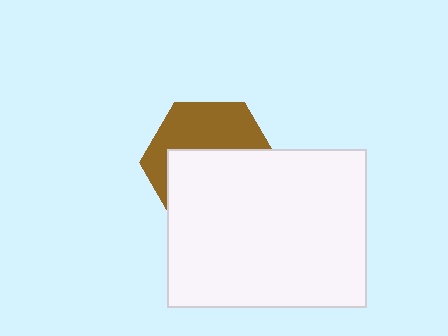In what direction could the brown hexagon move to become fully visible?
The brown hexagon could move up. That would shift it out from behind the white rectangle entirely.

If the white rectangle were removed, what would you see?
You would see the complete brown hexagon.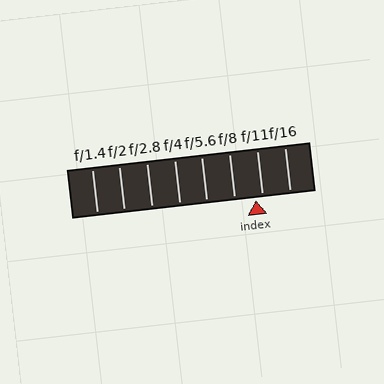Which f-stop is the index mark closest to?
The index mark is closest to f/11.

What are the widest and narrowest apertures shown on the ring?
The widest aperture shown is f/1.4 and the narrowest is f/16.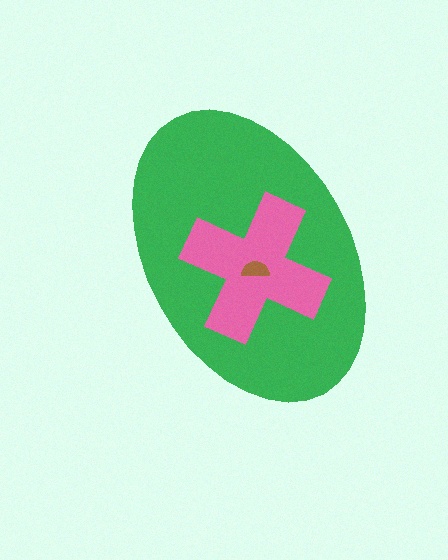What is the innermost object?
The brown semicircle.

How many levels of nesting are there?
3.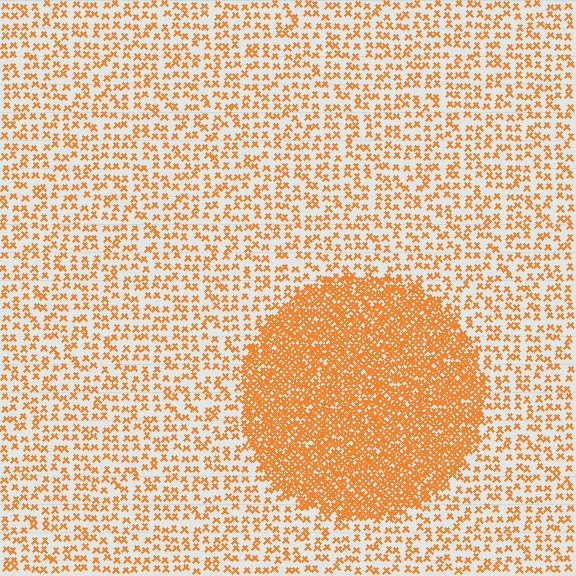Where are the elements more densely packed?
The elements are more densely packed inside the circle boundary.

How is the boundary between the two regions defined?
The boundary is defined by a change in element density (approximately 2.9x ratio). All elements are the same color, size, and shape.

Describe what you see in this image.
The image contains small orange elements arranged at two different densities. A circle-shaped region is visible where the elements are more densely packed than the surrounding area.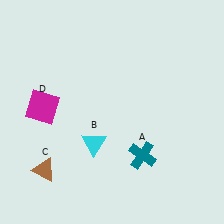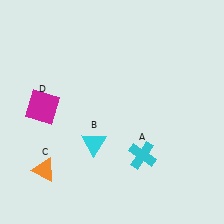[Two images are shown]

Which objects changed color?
A changed from teal to cyan. C changed from brown to orange.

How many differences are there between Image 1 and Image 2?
There are 2 differences between the two images.